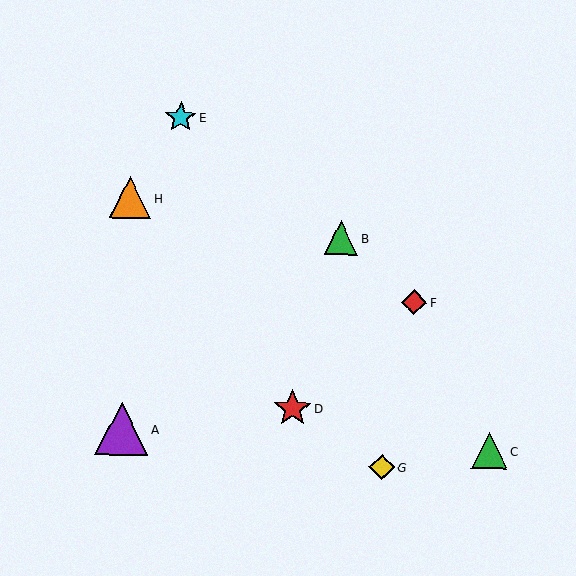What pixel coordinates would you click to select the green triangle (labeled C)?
Click at (490, 451) to select the green triangle C.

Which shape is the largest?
The purple triangle (labeled A) is the largest.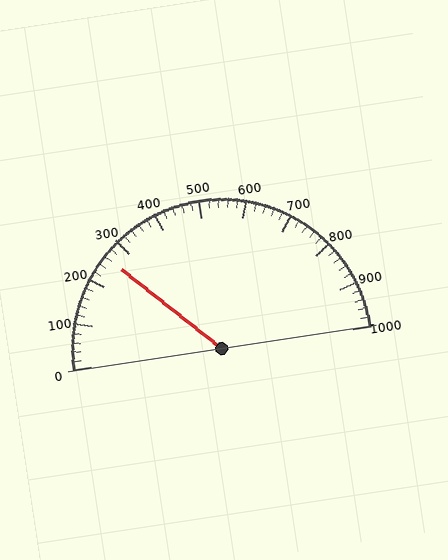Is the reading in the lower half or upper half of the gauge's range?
The reading is in the lower half of the range (0 to 1000).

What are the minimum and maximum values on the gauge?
The gauge ranges from 0 to 1000.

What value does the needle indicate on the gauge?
The needle indicates approximately 260.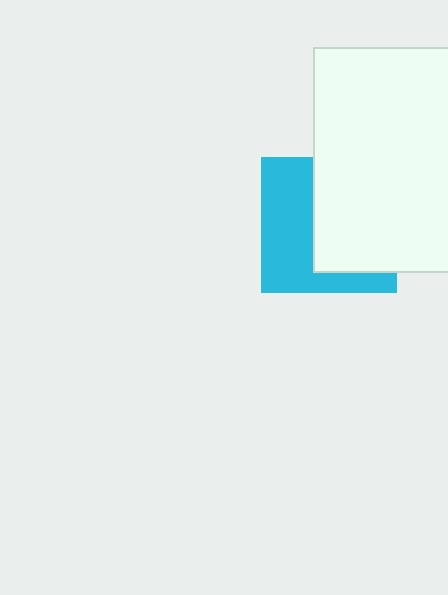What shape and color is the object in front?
The object in front is a white rectangle.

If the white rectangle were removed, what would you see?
You would see the complete cyan square.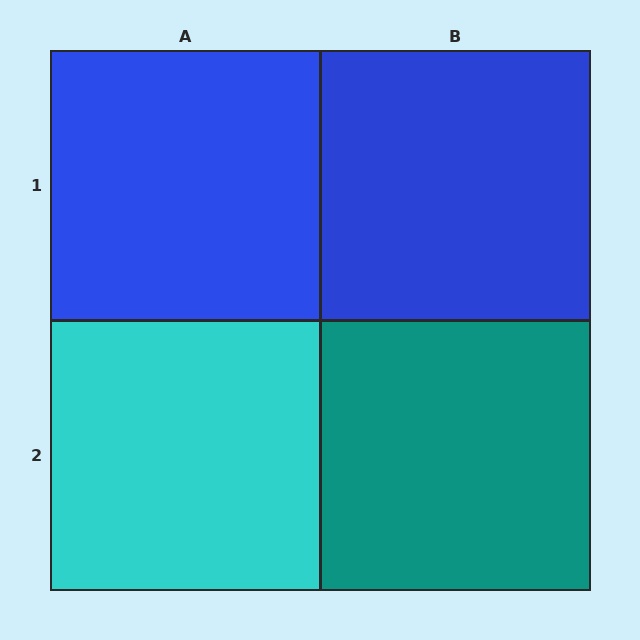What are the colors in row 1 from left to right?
Blue, blue.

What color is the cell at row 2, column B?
Teal.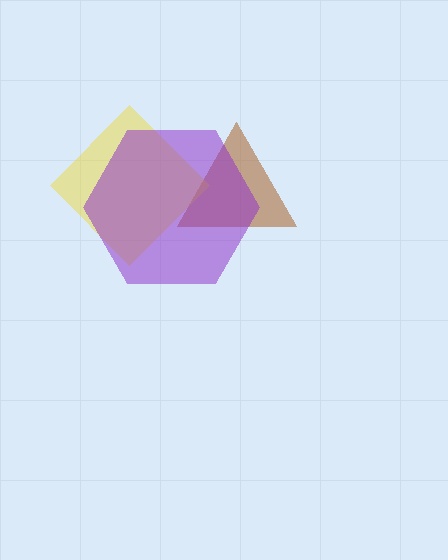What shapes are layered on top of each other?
The layered shapes are: a brown triangle, a yellow diamond, a purple hexagon.